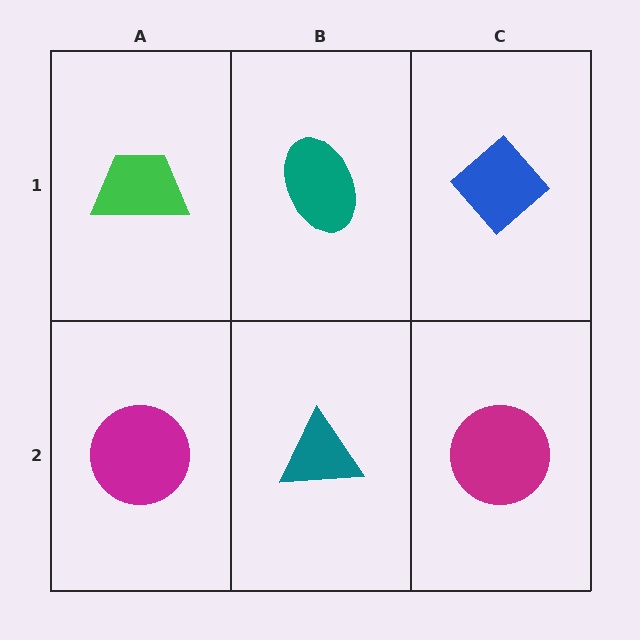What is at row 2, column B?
A teal triangle.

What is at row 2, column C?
A magenta circle.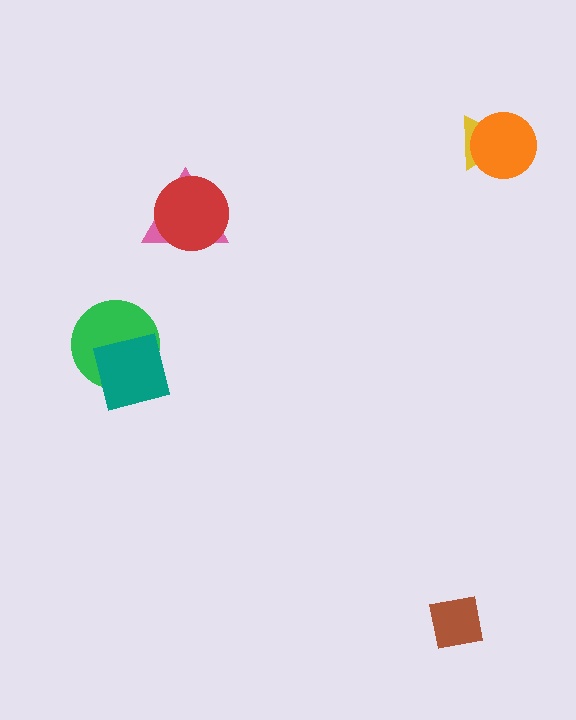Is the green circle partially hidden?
Yes, it is partially covered by another shape.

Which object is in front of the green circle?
The teal square is in front of the green circle.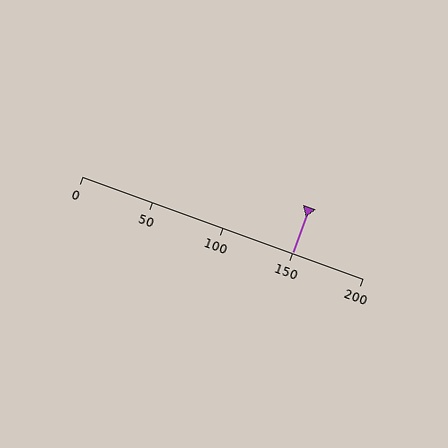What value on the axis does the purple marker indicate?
The marker indicates approximately 150.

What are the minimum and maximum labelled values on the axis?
The axis runs from 0 to 200.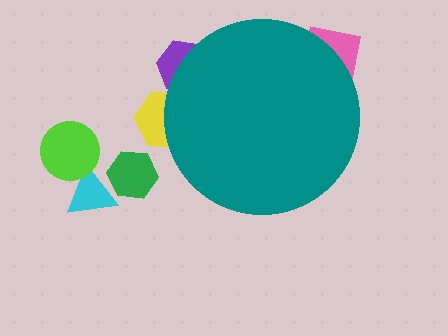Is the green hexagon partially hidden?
No, the green hexagon is fully visible.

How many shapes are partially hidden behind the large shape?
3 shapes are partially hidden.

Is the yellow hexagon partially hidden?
Yes, the yellow hexagon is partially hidden behind the teal circle.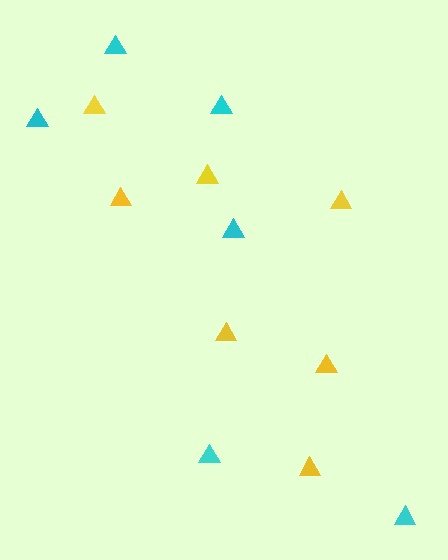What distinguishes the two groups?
There are 2 groups: one group of yellow triangles (7) and one group of cyan triangles (6).